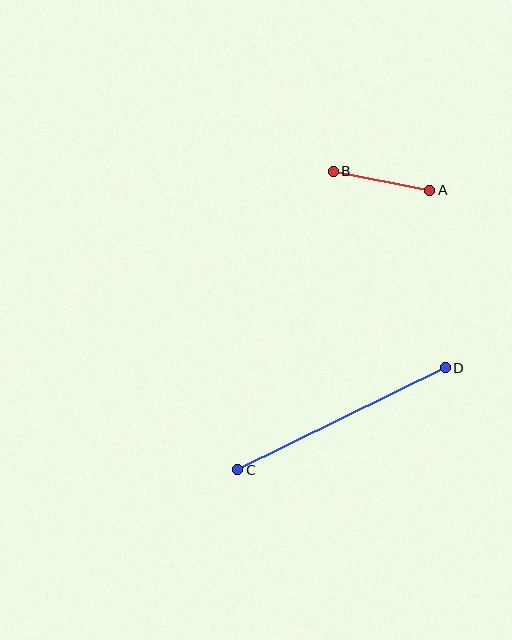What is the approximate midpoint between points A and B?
The midpoint is at approximately (381, 181) pixels.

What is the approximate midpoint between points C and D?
The midpoint is at approximately (342, 419) pixels.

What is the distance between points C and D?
The distance is approximately 231 pixels.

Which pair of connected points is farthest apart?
Points C and D are farthest apart.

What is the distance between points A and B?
The distance is approximately 98 pixels.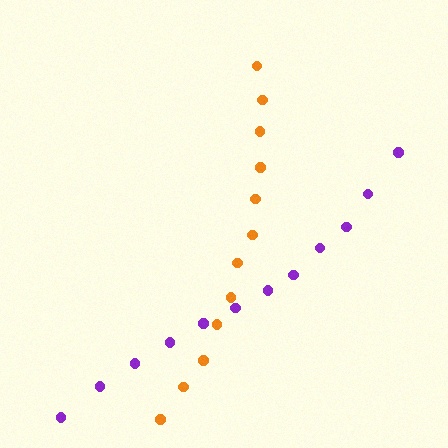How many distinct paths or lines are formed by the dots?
There are 2 distinct paths.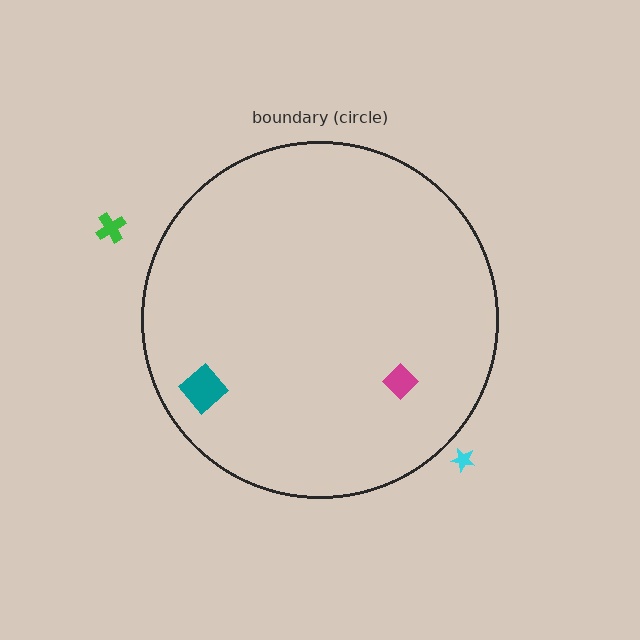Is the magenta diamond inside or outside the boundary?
Inside.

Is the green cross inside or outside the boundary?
Outside.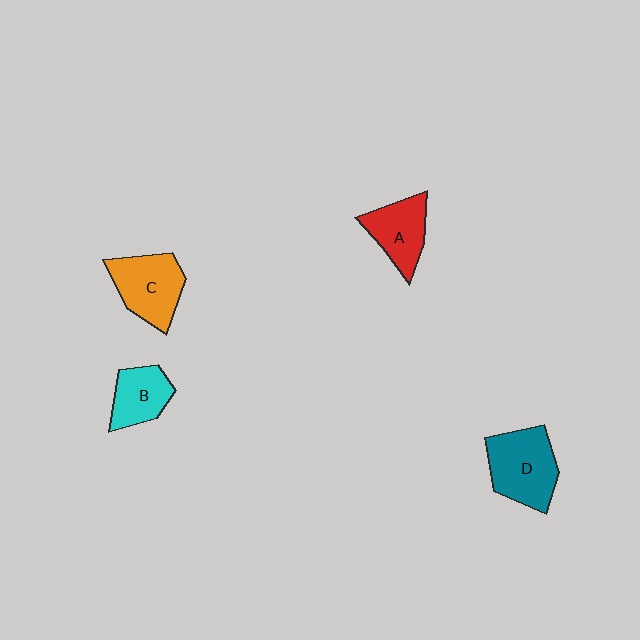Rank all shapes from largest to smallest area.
From largest to smallest: D (teal), C (orange), A (red), B (cyan).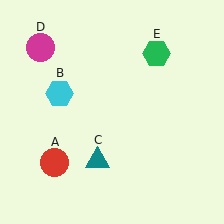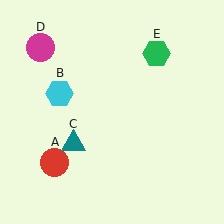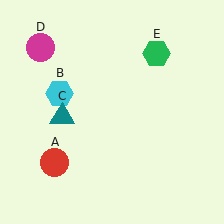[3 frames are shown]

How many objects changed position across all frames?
1 object changed position: teal triangle (object C).